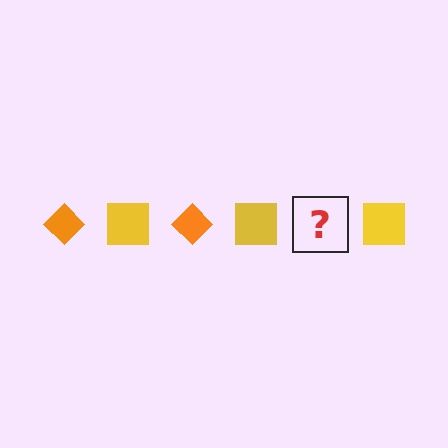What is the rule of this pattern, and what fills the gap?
The rule is that the pattern alternates between orange diamond and yellow square. The gap should be filled with an orange diamond.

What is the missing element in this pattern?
The missing element is an orange diamond.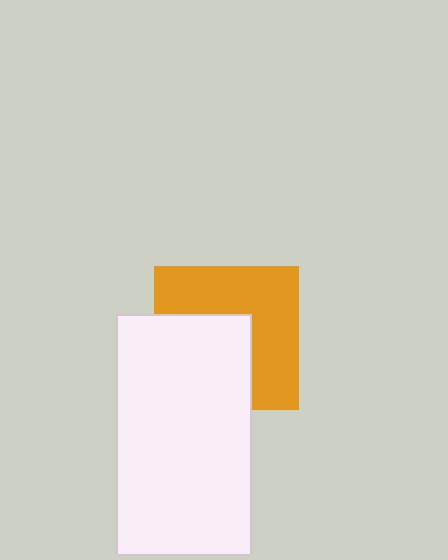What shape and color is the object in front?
The object in front is a white rectangle.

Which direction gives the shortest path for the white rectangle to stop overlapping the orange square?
Moving toward the lower-left gives the shortest separation.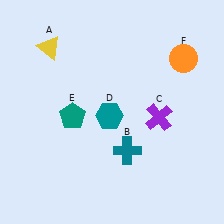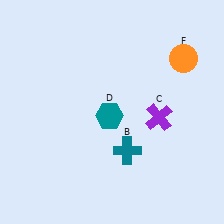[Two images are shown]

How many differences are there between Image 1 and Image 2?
There are 2 differences between the two images.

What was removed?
The teal pentagon (E), the yellow triangle (A) were removed in Image 2.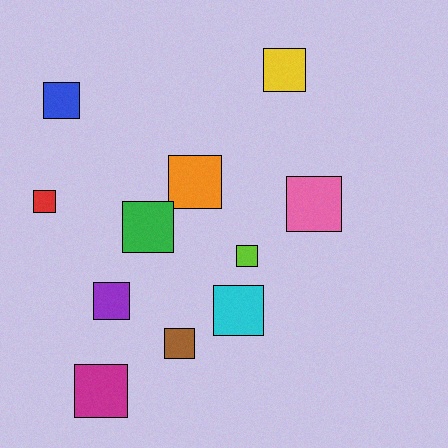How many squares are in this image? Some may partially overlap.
There are 11 squares.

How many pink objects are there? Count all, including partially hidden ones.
There is 1 pink object.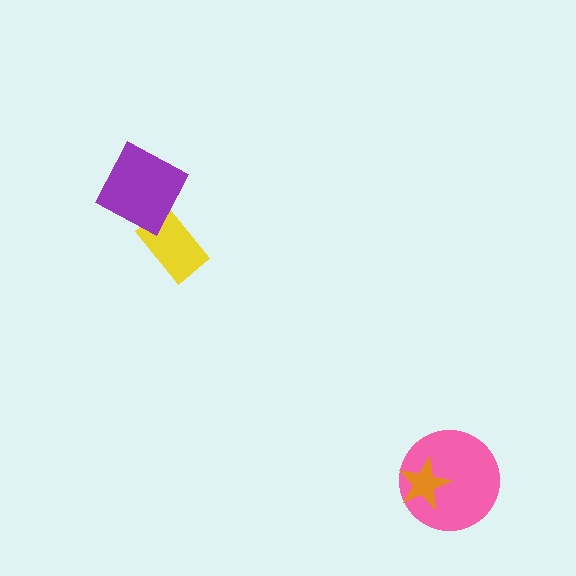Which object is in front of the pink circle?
The orange star is in front of the pink circle.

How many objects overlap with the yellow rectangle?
1 object overlaps with the yellow rectangle.